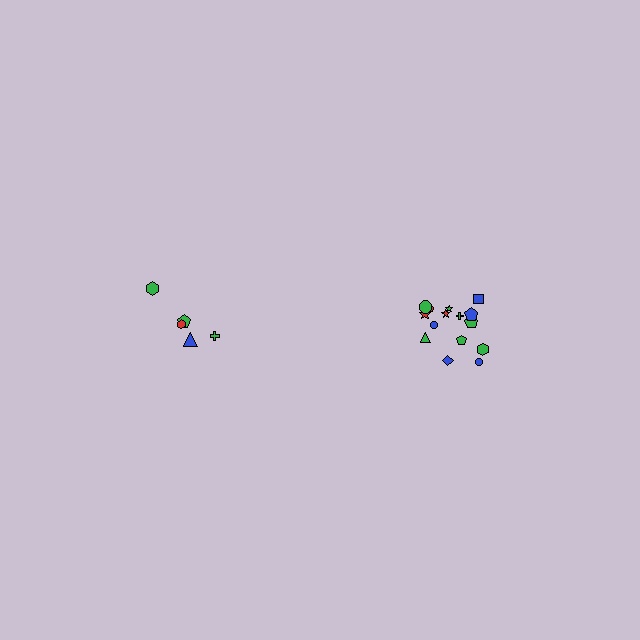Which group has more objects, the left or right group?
The right group.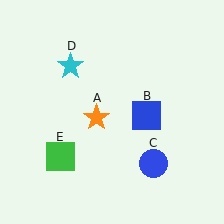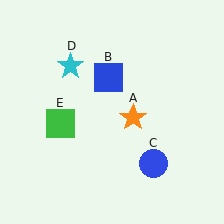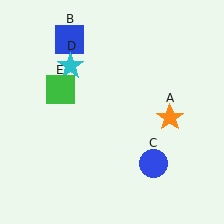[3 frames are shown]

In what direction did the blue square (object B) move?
The blue square (object B) moved up and to the left.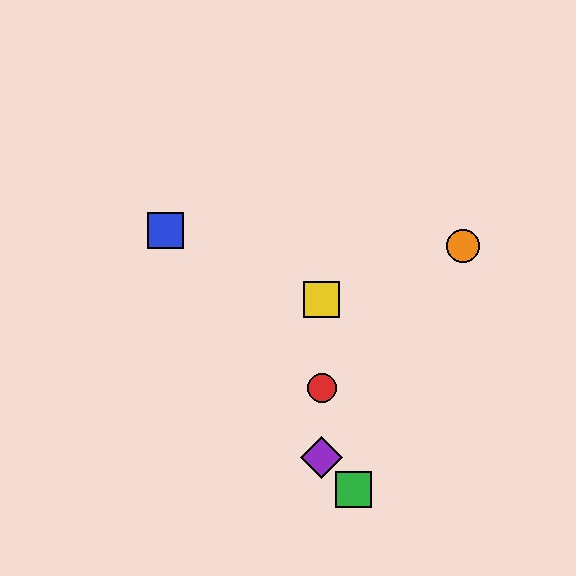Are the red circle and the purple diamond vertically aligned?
Yes, both are at x≈322.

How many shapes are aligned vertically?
3 shapes (the red circle, the yellow square, the purple diamond) are aligned vertically.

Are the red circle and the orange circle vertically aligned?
No, the red circle is at x≈322 and the orange circle is at x≈463.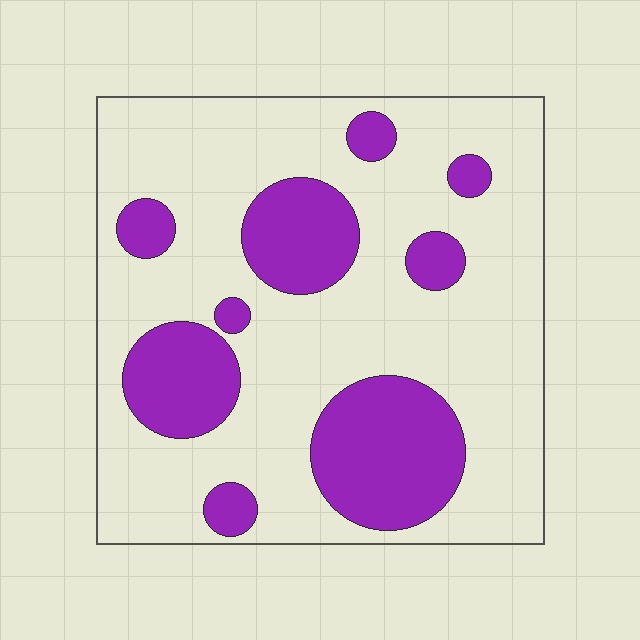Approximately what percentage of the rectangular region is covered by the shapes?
Approximately 25%.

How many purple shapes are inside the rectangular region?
9.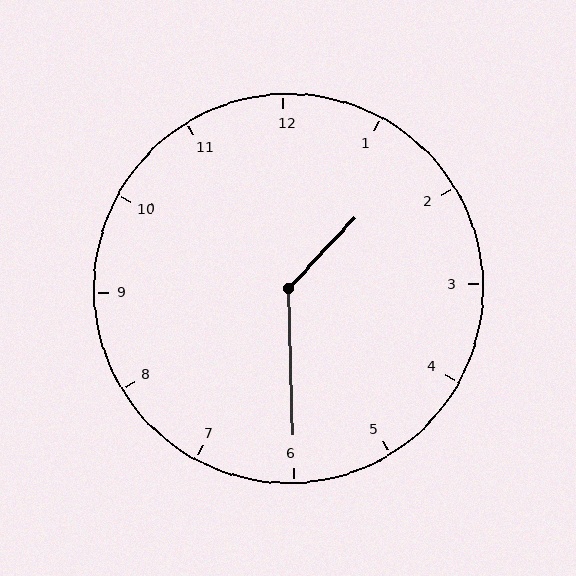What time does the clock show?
1:30.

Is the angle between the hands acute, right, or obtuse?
It is obtuse.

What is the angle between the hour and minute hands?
Approximately 135 degrees.